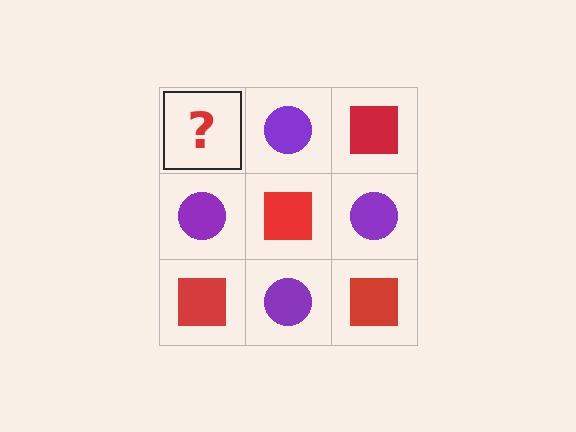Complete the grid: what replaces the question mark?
The question mark should be replaced with a red square.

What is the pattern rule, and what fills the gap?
The rule is that it alternates red square and purple circle in a checkerboard pattern. The gap should be filled with a red square.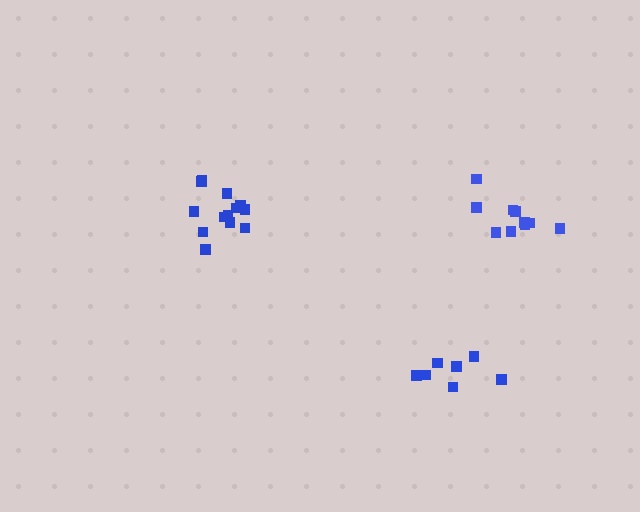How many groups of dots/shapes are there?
There are 3 groups.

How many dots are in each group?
Group 1: 7 dots, Group 2: 13 dots, Group 3: 10 dots (30 total).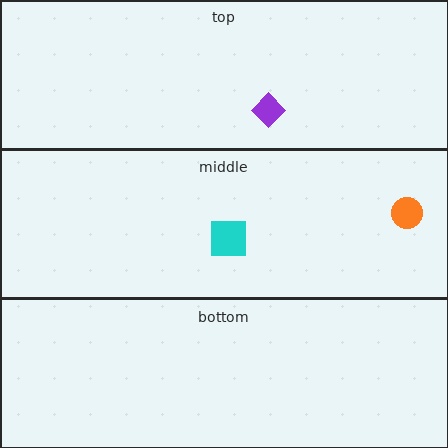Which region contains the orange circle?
The middle region.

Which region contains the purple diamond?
The top region.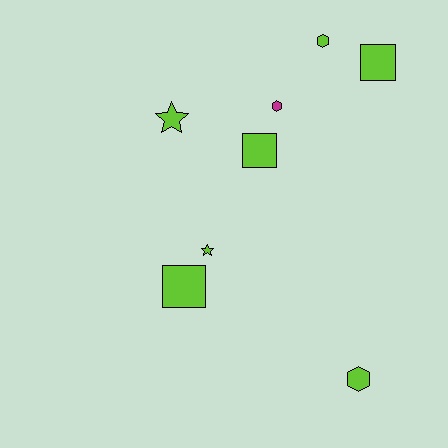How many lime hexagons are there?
There are 2 lime hexagons.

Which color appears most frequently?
Lime, with 7 objects.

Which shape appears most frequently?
Square, with 3 objects.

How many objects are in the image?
There are 8 objects.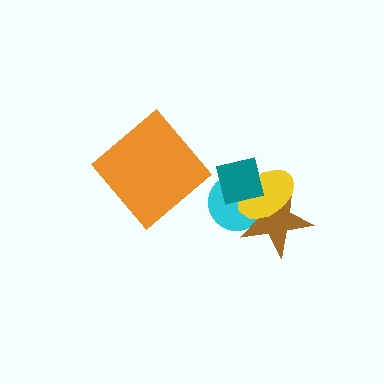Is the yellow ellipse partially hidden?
Yes, it is partially covered by another shape.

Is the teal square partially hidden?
No, no other shape covers it.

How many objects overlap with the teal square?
3 objects overlap with the teal square.